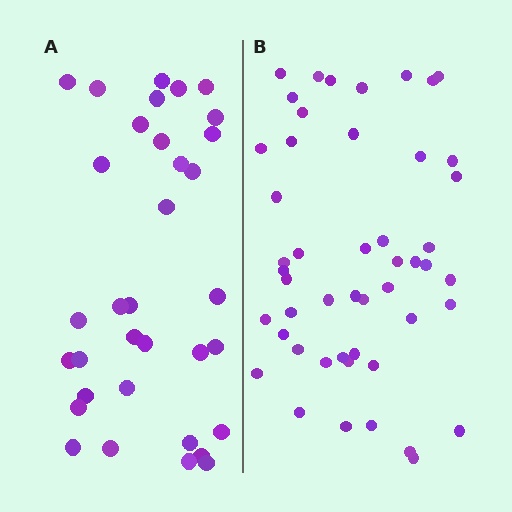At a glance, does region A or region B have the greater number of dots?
Region B (the right region) has more dots.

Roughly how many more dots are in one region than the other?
Region B has approximately 15 more dots than region A.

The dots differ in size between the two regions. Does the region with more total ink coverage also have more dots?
No. Region A has more total ink coverage because its dots are larger, but region B actually contains more individual dots. Total area can be misleading — the number of items is what matters here.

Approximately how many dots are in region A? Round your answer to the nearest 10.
About 30 dots. (The exact count is 34, which rounds to 30.)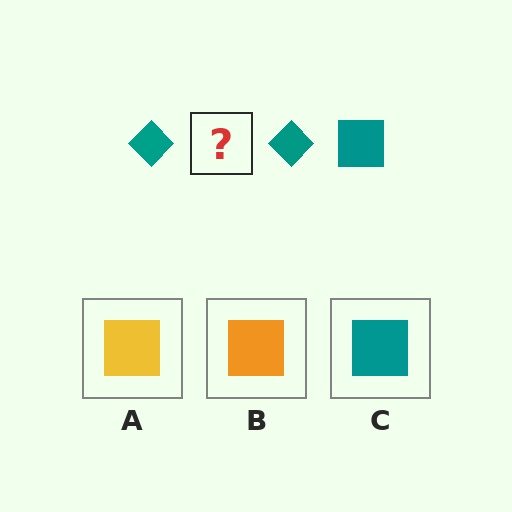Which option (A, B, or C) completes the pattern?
C.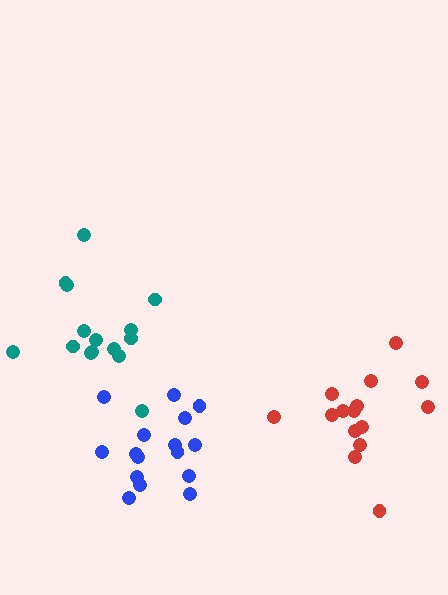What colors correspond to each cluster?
The clusters are colored: red, teal, blue.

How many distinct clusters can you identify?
There are 3 distinct clusters.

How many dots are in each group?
Group 1: 15 dots, Group 2: 15 dots, Group 3: 16 dots (46 total).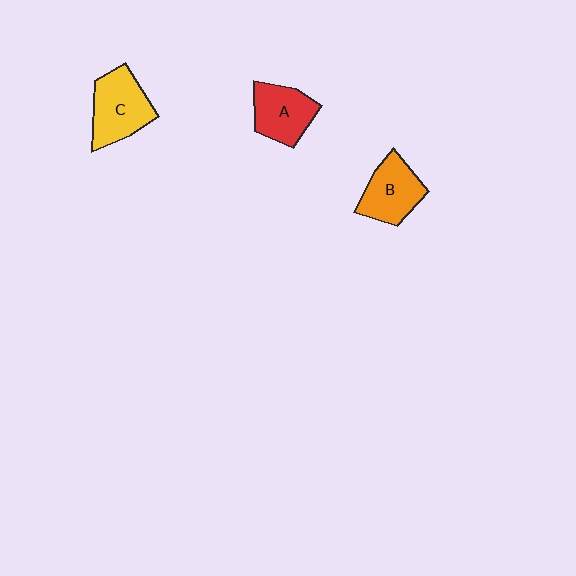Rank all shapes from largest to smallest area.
From largest to smallest: C (yellow), B (orange), A (red).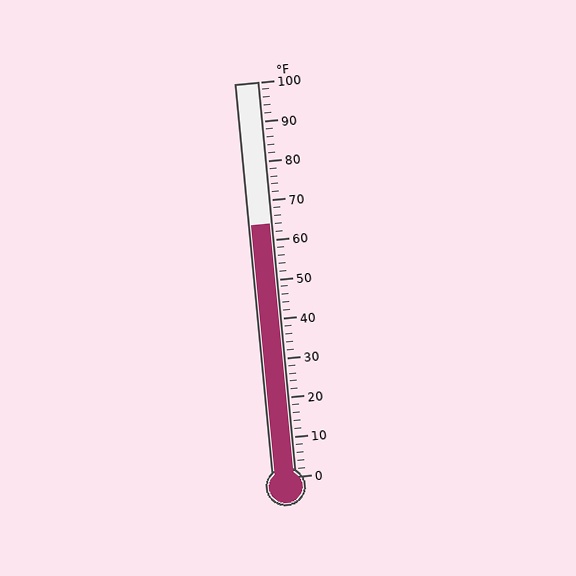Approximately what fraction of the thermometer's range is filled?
The thermometer is filled to approximately 65% of its range.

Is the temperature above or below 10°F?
The temperature is above 10°F.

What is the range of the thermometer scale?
The thermometer scale ranges from 0°F to 100°F.